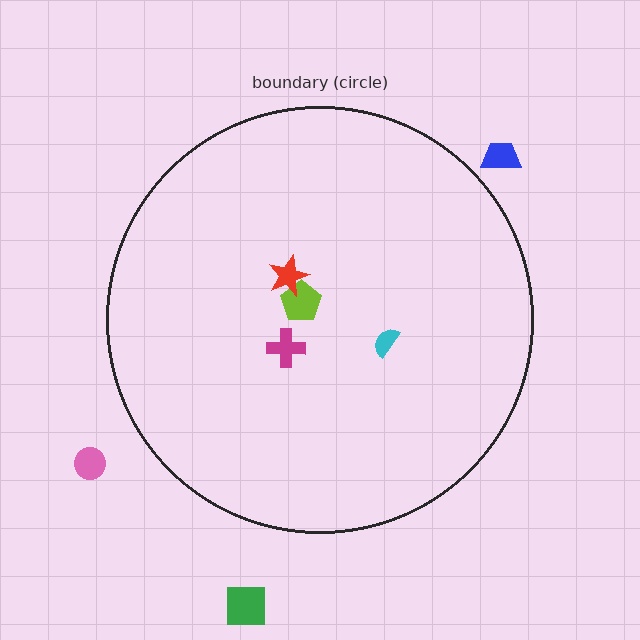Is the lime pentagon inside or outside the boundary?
Inside.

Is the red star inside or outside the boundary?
Inside.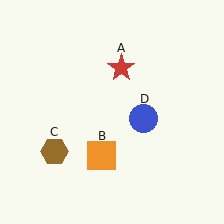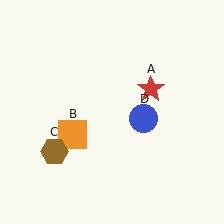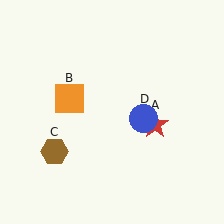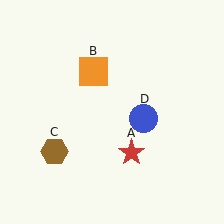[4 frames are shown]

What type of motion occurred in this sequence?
The red star (object A), orange square (object B) rotated clockwise around the center of the scene.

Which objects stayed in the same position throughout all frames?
Brown hexagon (object C) and blue circle (object D) remained stationary.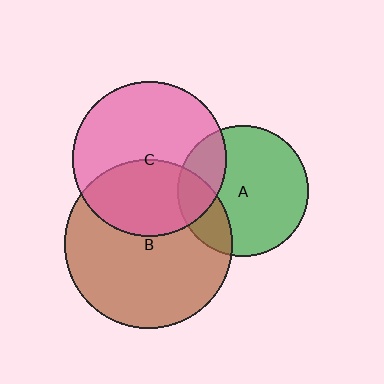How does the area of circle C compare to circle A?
Approximately 1.4 times.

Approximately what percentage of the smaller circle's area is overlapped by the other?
Approximately 25%.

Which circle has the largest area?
Circle B (brown).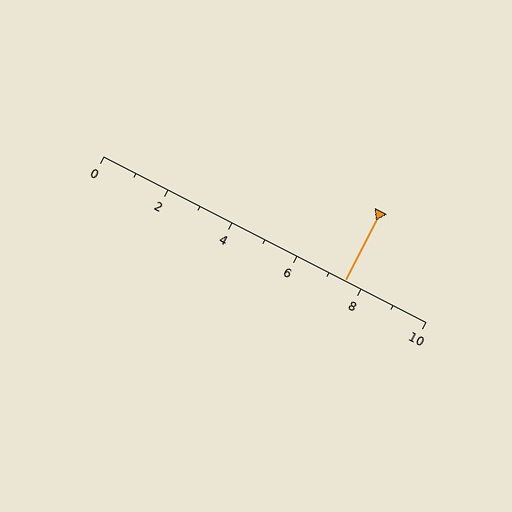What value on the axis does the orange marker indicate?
The marker indicates approximately 7.5.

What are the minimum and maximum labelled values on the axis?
The axis runs from 0 to 10.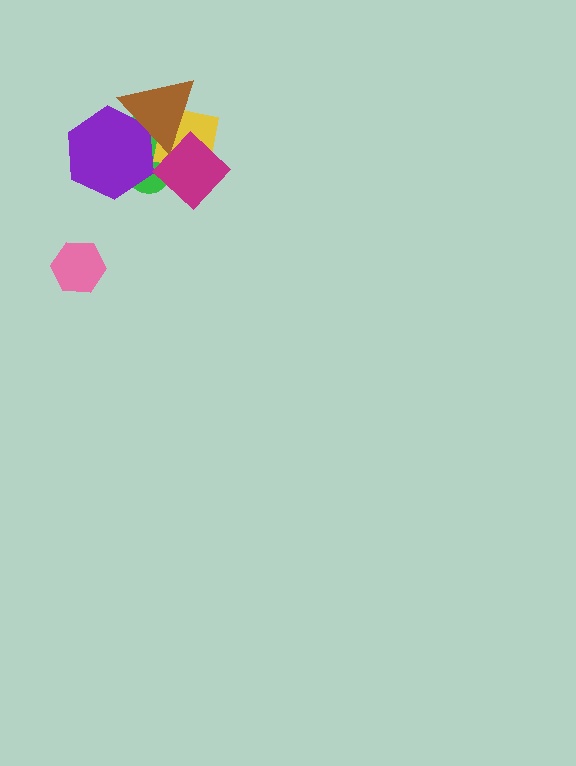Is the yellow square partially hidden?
Yes, it is partially covered by another shape.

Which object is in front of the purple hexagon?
The brown triangle is in front of the purple hexagon.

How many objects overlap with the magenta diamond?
3 objects overlap with the magenta diamond.